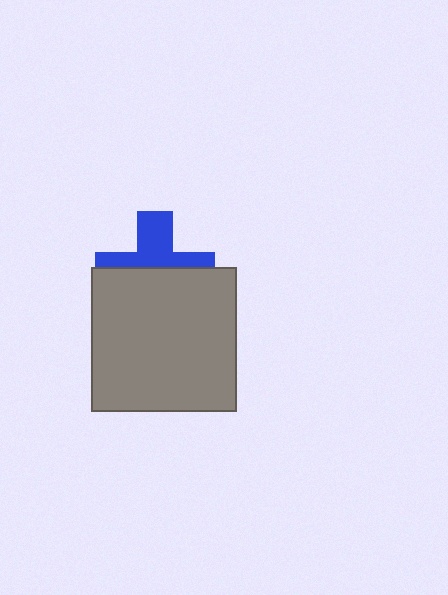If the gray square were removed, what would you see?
You would see the complete blue cross.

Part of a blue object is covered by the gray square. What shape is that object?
It is a cross.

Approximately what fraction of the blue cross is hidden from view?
Roughly 55% of the blue cross is hidden behind the gray square.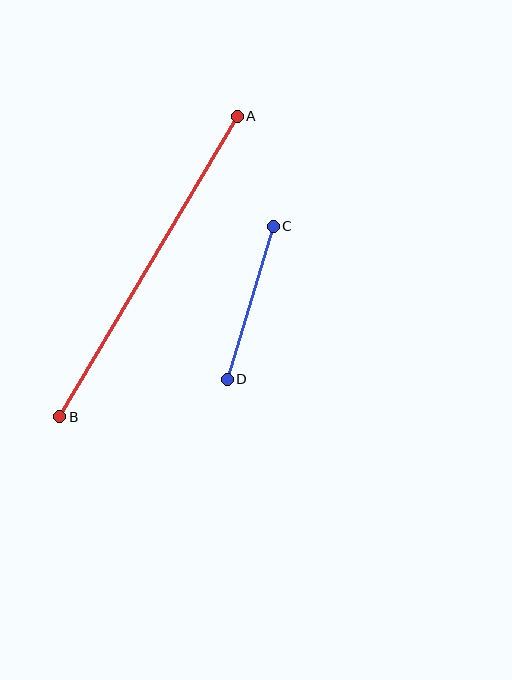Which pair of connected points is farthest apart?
Points A and B are farthest apart.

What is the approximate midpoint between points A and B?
The midpoint is at approximately (149, 266) pixels.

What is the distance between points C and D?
The distance is approximately 160 pixels.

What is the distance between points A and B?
The distance is approximately 349 pixels.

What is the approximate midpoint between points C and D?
The midpoint is at approximately (250, 303) pixels.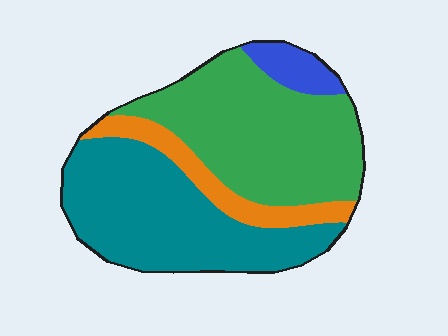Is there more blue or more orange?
Orange.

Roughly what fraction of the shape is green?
Green covers 42% of the shape.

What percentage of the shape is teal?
Teal takes up about two fifths (2/5) of the shape.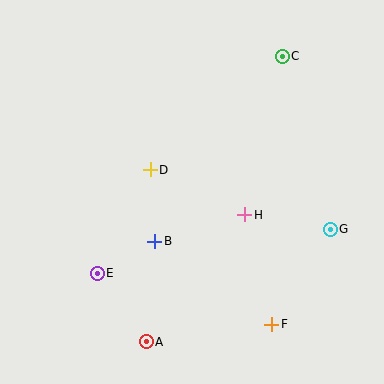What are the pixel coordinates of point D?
Point D is at (150, 170).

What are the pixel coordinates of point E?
Point E is at (97, 273).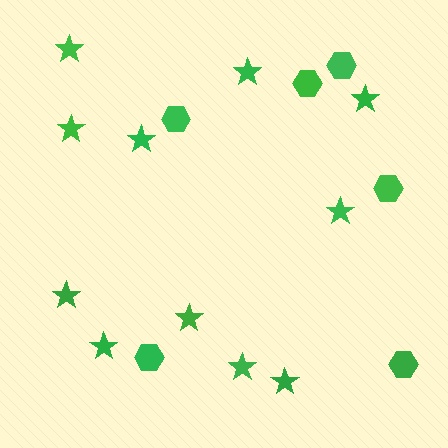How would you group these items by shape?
There are 2 groups: one group of stars (11) and one group of hexagons (6).